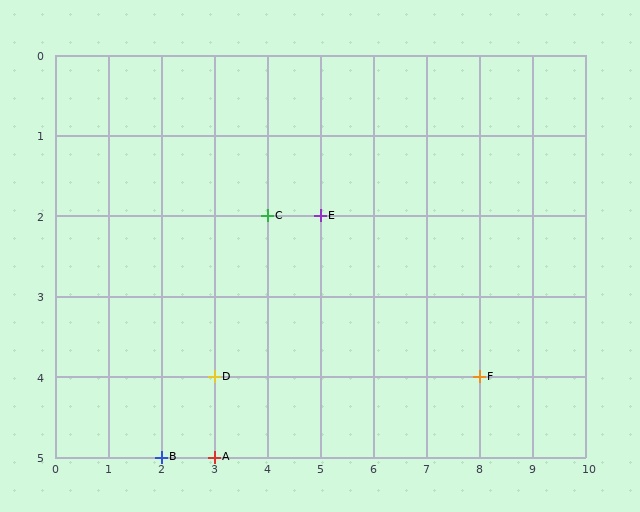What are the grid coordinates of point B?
Point B is at grid coordinates (2, 5).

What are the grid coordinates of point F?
Point F is at grid coordinates (8, 4).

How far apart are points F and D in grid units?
Points F and D are 5 columns apart.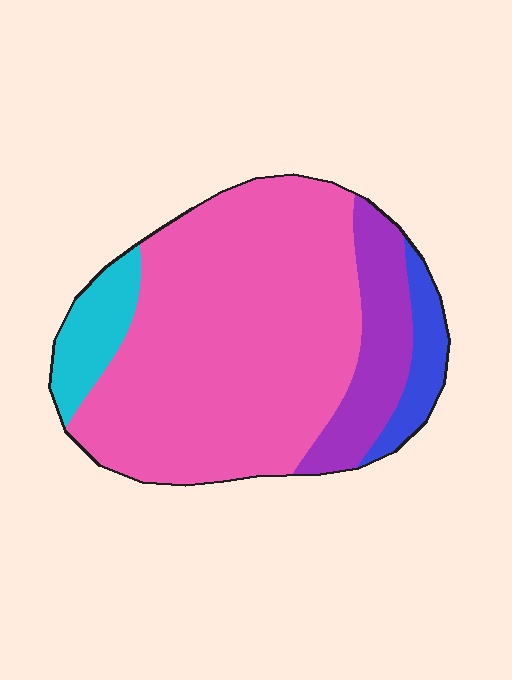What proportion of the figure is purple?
Purple takes up less than a quarter of the figure.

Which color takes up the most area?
Pink, at roughly 70%.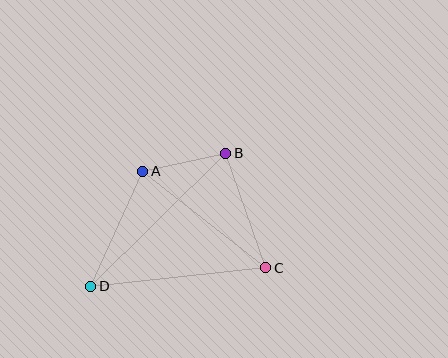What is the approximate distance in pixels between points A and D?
The distance between A and D is approximately 126 pixels.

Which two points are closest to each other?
Points A and B are closest to each other.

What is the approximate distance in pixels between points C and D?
The distance between C and D is approximately 176 pixels.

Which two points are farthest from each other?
Points B and D are farthest from each other.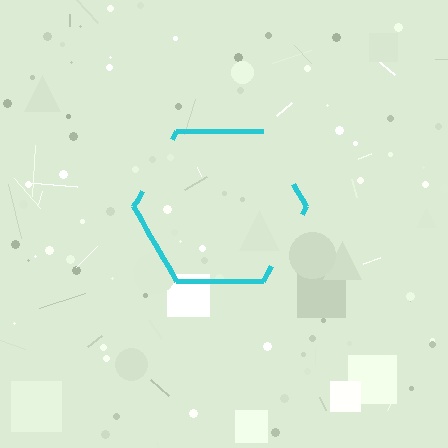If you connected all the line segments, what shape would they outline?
They would outline a hexagon.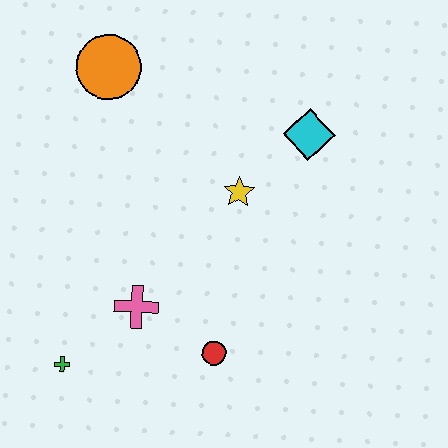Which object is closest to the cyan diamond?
The yellow star is closest to the cyan diamond.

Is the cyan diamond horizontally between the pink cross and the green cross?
No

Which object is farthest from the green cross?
The cyan diamond is farthest from the green cross.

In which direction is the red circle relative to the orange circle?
The red circle is below the orange circle.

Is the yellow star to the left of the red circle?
No